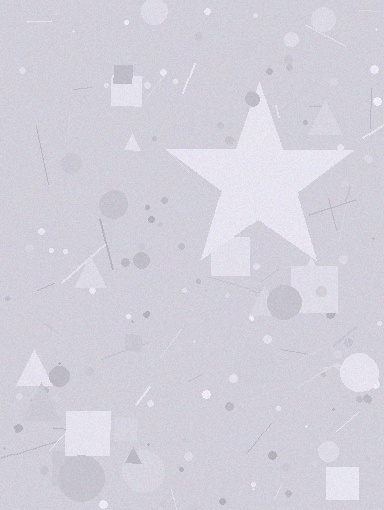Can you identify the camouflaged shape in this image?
The camouflaged shape is a star.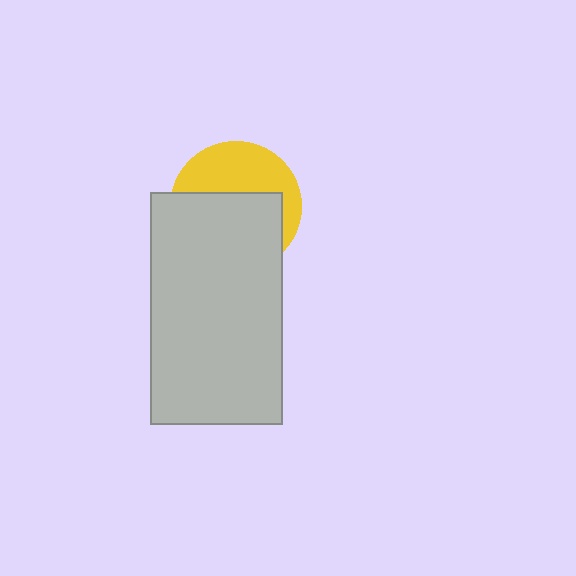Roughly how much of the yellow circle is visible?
A small part of it is visible (roughly 42%).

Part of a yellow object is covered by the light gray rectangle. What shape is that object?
It is a circle.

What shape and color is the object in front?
The object in front is a light gray rectangle.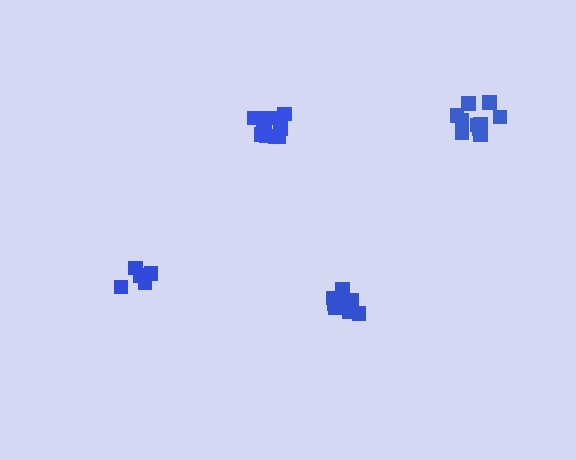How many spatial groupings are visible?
There are 4 spatial groupings.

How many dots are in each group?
Group 1: 11 dots, Group 2: 5 dots, Group 3: 9 dots, Group 4: 11 dots (36 total).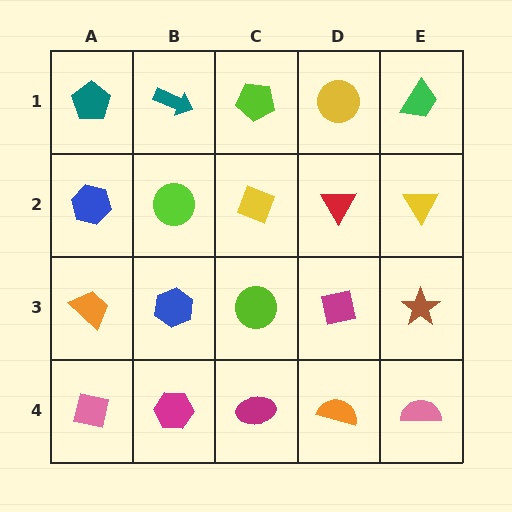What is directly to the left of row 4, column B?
A pink square.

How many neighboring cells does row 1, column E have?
2.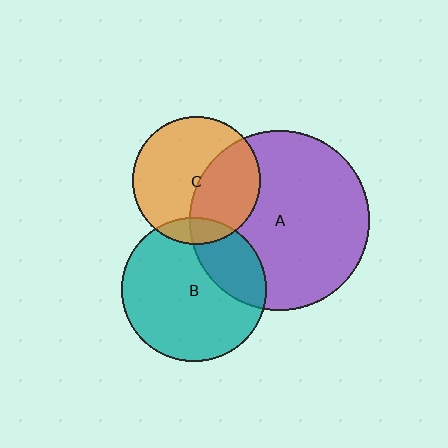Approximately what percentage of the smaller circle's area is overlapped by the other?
Approximately 25%.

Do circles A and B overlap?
Yes.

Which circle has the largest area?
Circle A (purple).